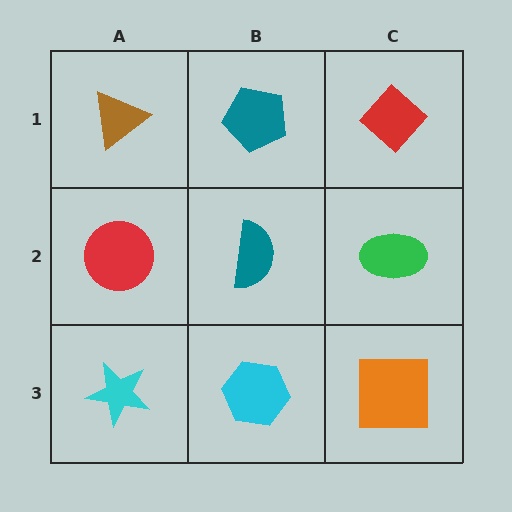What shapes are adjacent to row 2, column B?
A teal pentagon (row 1, column B), a cyan hexagon (row 3, column B), a red circle (row 2, column A), a green ellipse (row 2, column C).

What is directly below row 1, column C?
A green ellipse.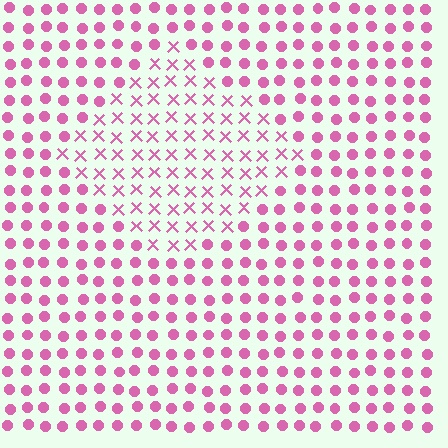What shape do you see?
I see a diamond.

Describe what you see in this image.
The image is filled with small pink elements arranged in a uniform grid. A diamond-shaped region contains X marks, while the surrounding area contains circles. The boundary is defined purely by the change in element shape.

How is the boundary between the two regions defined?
The boundary is defined by a change in element shape: X marks inside vs. circles outside. All elements share the same color and spacing.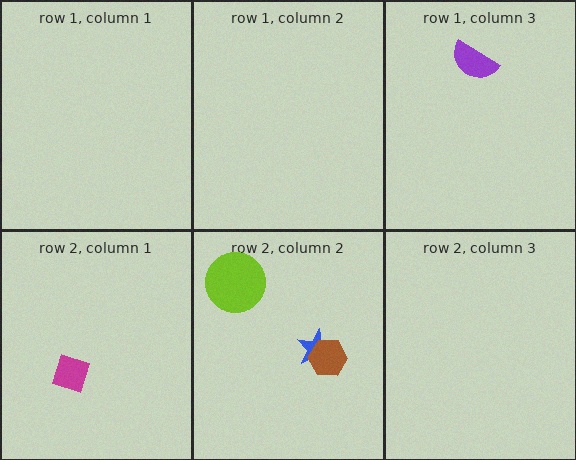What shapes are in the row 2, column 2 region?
The lime circle, the blue star, the brown hexagon.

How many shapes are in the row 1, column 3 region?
1.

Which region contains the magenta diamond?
The row 2, column 1 region.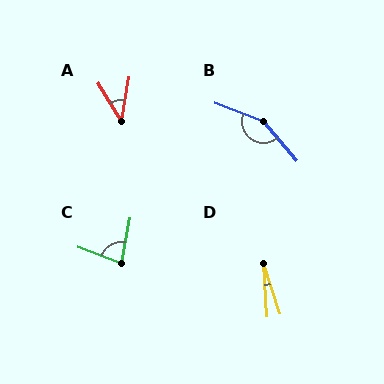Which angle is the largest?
B, at approximately 151 degrees.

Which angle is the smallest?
D, at approximately 15 degrees.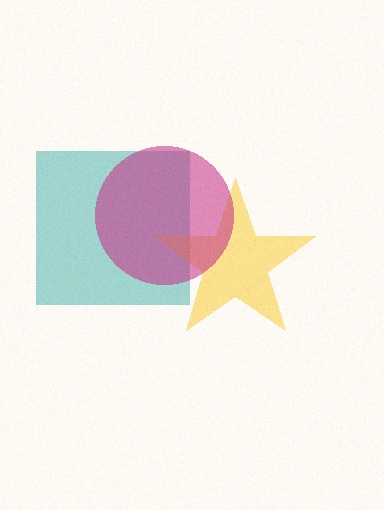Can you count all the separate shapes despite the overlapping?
Yes, there are 3 separate shapes.